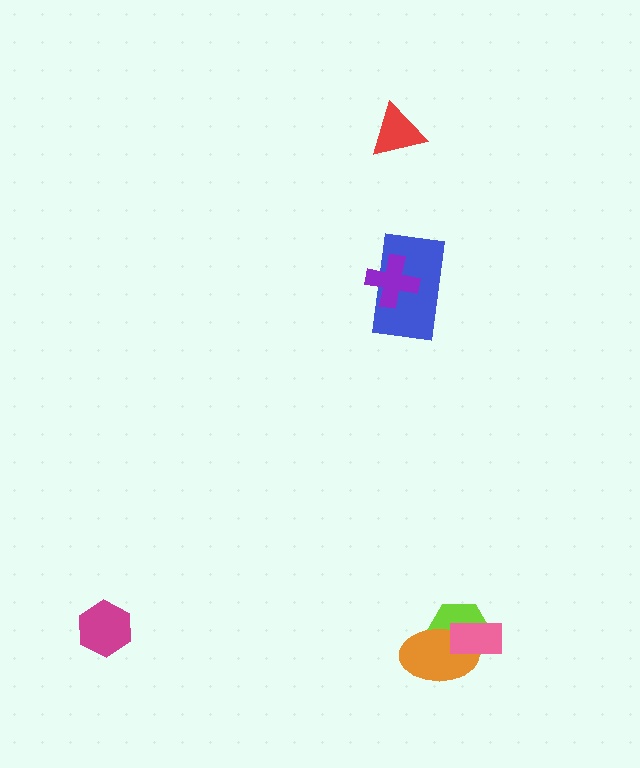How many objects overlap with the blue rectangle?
1 object overlaps with the blue rectangle.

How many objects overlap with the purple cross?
1 object overlaps with the purple cross.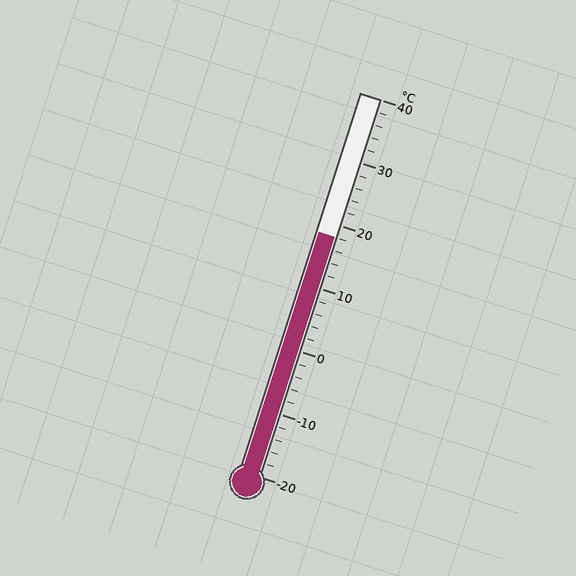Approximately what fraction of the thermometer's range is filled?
The thermometer is filled to approximately 65% of its range.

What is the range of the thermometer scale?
The thermometer scale ranges from -20°C to 40°C.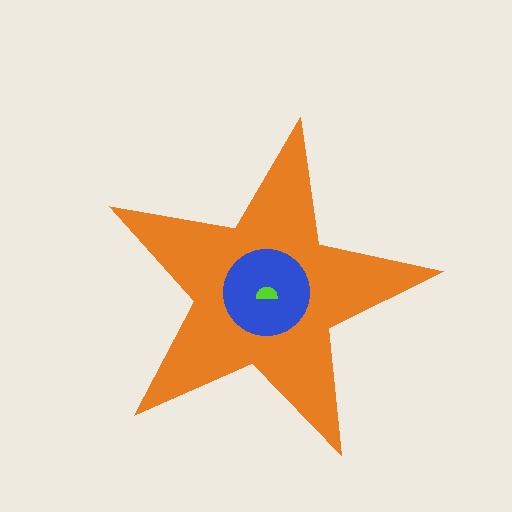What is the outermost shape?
The orange star.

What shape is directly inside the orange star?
The blue circle.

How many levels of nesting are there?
3.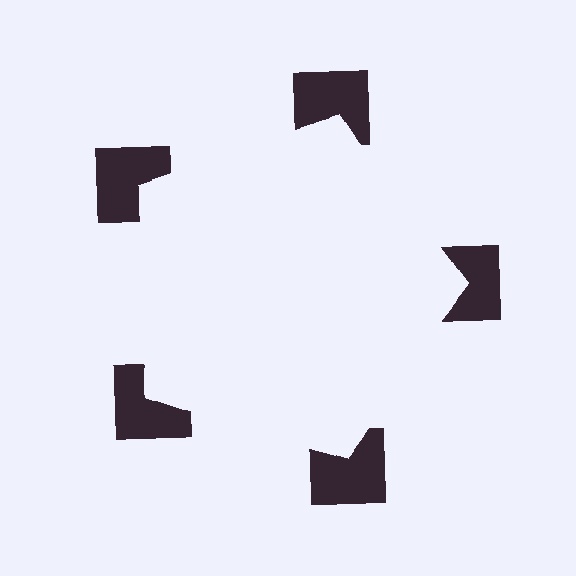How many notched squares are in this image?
There are 5 — one at each vertex of the illusory pentagon.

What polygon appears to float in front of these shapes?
An illusory pentagon — its edges are inferred from the aligned wedge cuts in the notched squares, not physically drawn.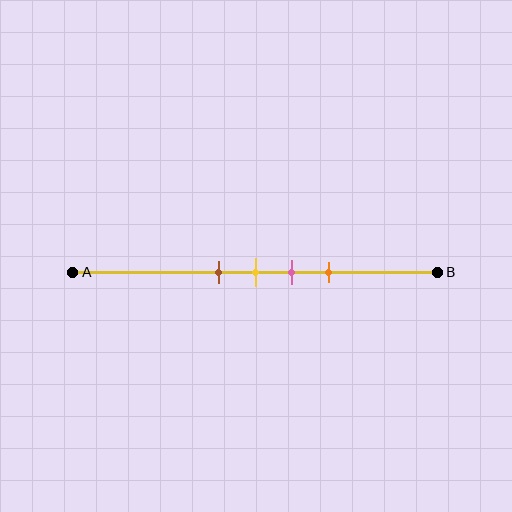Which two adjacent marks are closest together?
The brown and yellow marks are the closest adjacent pair.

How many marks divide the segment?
There are 4 marks dividing the segment.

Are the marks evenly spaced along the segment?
Yes, the marks are approximately evenly spaced.